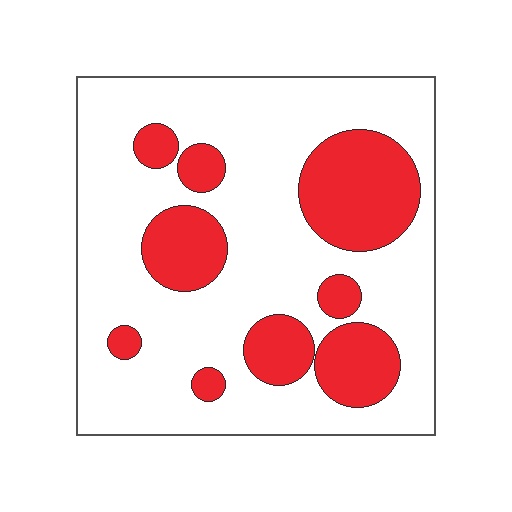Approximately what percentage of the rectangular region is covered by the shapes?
Approximately 25%.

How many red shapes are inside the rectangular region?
9.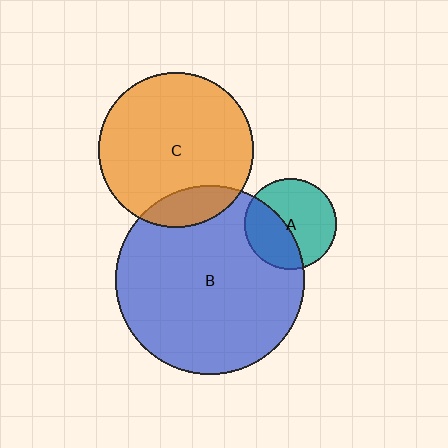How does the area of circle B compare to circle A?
Approximately 4.3 times.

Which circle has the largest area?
Circle B (blue).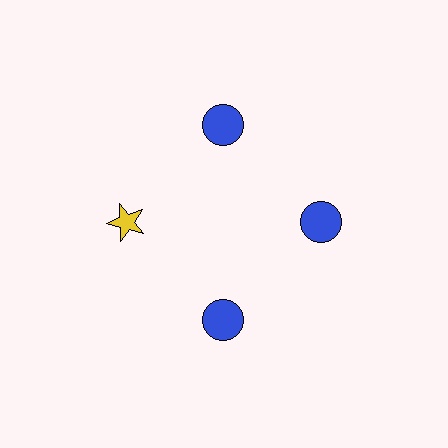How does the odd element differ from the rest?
It differs in both color (yellow instead of blue) and shape (star instead of circle).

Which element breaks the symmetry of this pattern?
The yellow star at roughly the 9 o'clock position breaks the symmetry. All other shapes are blue circles.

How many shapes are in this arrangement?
There are 4 shapes arranged in a ring pattern.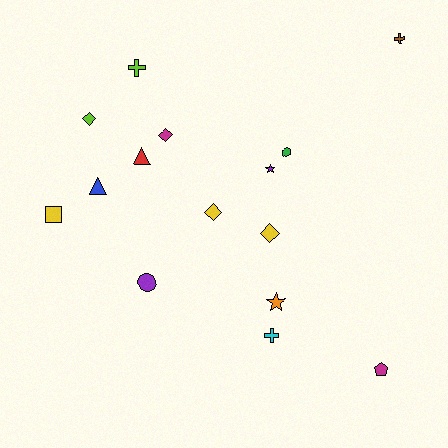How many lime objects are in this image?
There are 2 lime objects.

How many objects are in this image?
There are 15 objects.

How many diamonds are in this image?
There are 4 diamonds.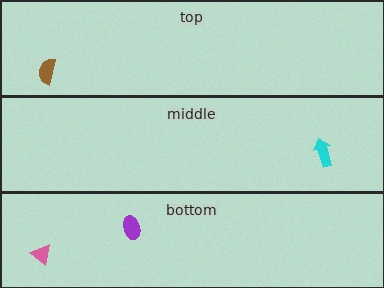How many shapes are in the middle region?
1.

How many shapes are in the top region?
1.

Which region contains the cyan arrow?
The middle region.